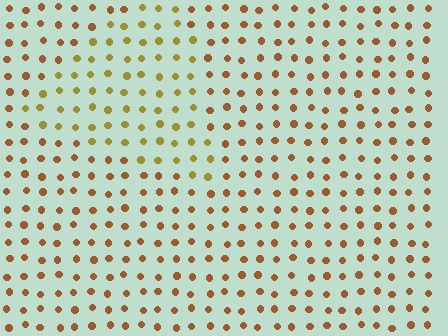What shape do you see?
I see a triangle.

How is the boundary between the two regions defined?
The boundary is defined purely by a slight shift in hue (about 30 degrees). Spacing, size, and orientation are identical on both sides.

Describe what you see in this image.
The image is filled with small brown elements in a uniform arrangement. A triangle-shaped region is visible where the elements are tinted to a slightly different hue, forming a subtle color boundary.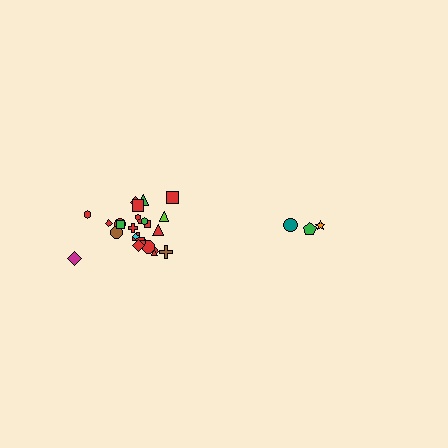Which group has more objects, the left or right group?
The left group.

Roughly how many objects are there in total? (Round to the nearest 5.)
Roughly 30 objects in total.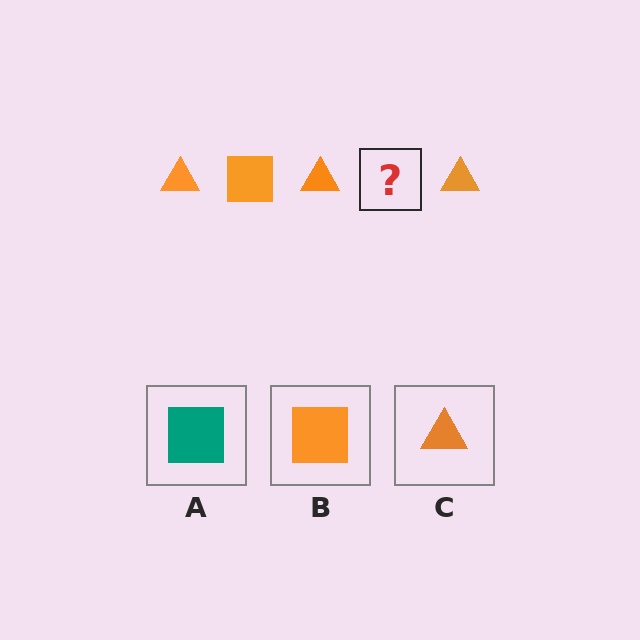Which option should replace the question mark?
Option B.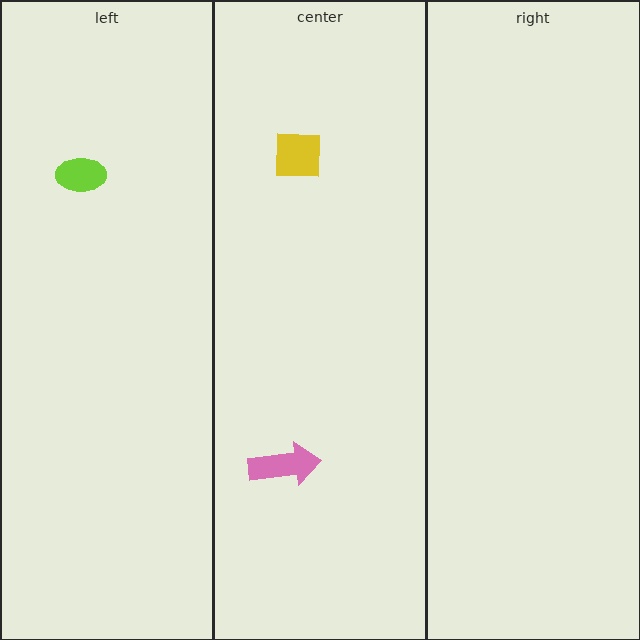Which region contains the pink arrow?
The center region.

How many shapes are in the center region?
2.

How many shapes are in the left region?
1.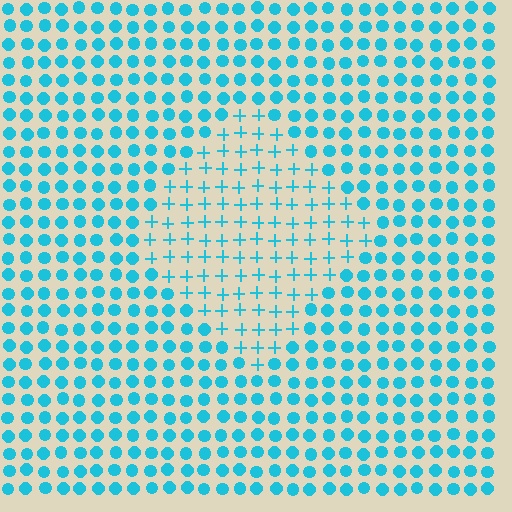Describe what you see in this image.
The image is filled with small cyan elements arranged in a uniform grid. A diamond-shaped region contains plus signs, while the surrounding area contains circles. The boundary is defined purely by the change in element shape.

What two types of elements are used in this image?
The image uses plus signs inside the diamond region and circles outside it.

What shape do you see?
I see a diamond.